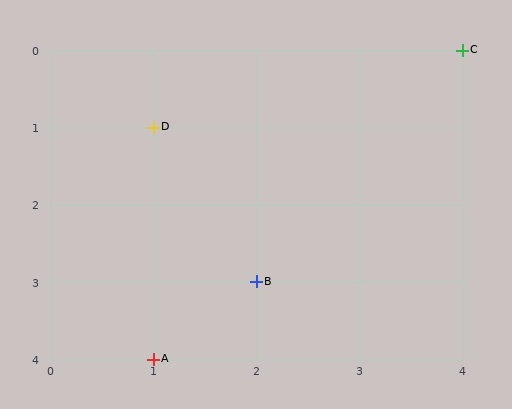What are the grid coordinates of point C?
Point C is at grid coordinates (4, 0).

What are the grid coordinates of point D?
Point D is at grid coordinates (1, 1).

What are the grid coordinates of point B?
Point B is at grid coordinates (2, 3).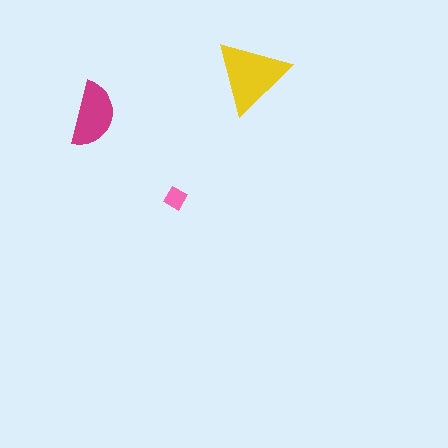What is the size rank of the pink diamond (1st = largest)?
3rd.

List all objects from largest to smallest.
The yellow triangle, the magenta semicircle, the pink diamond.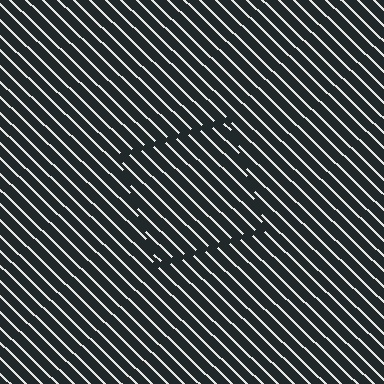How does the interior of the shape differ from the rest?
The interior of the shape contains the same grating, shifted by half a period — the contour is defined by the phase discontinuity where line-ends from the inner and outer gratings abut.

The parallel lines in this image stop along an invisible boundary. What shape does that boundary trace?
An illusory square. The interior of the shape contains the same grating, shifted by half a period — the contour is defined by the phase discontinuity where line-ends from the inner and outer gratings abut.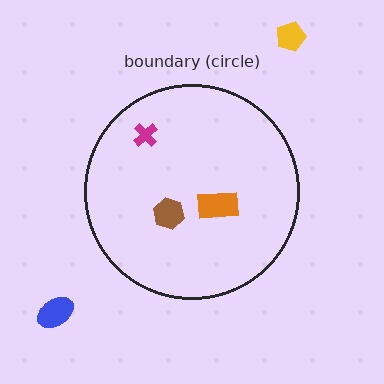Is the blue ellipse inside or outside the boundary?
Outside.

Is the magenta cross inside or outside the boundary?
Inside.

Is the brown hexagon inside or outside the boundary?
Inside.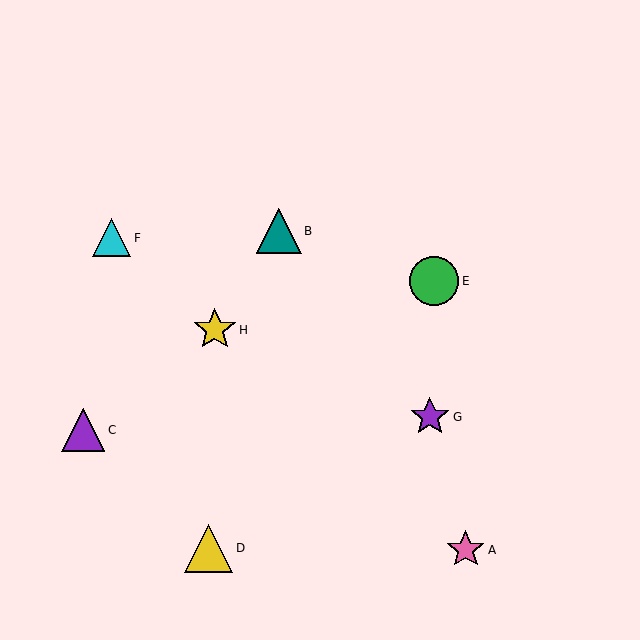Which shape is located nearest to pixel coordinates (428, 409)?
The purple star (labeled G) at (430, 417) is nearest to that location.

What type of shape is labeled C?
Shape C is a purple triangle.